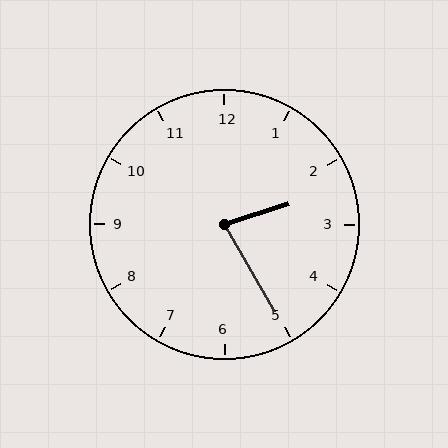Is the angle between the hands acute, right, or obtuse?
It is acute.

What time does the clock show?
2:25.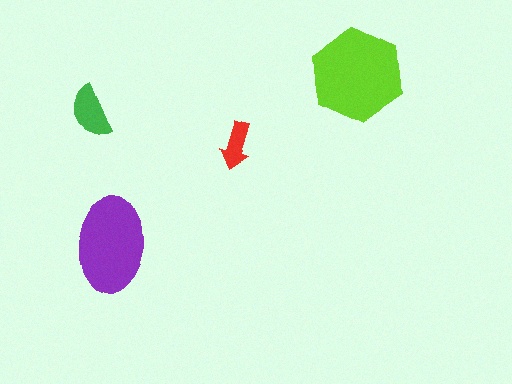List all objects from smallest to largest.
The red arrow, the green semicircle, the purple ellipse, the lime hexagon.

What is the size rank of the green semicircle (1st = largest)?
3rd.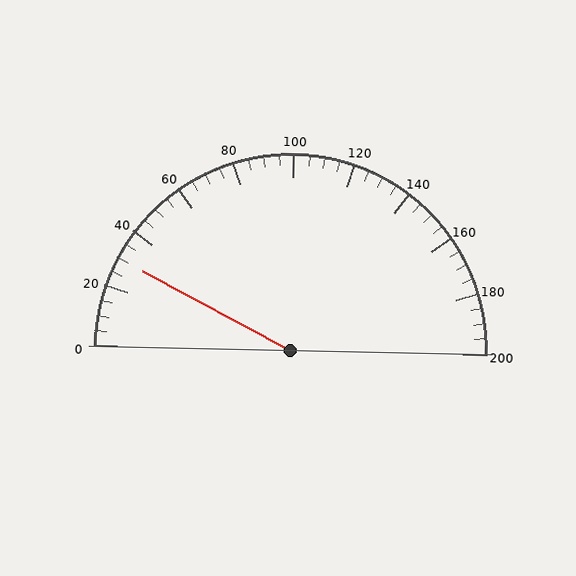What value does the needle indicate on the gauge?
The needle indicates approximately 30.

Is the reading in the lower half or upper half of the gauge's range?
The reading is in the lower half of the range (0 to 200).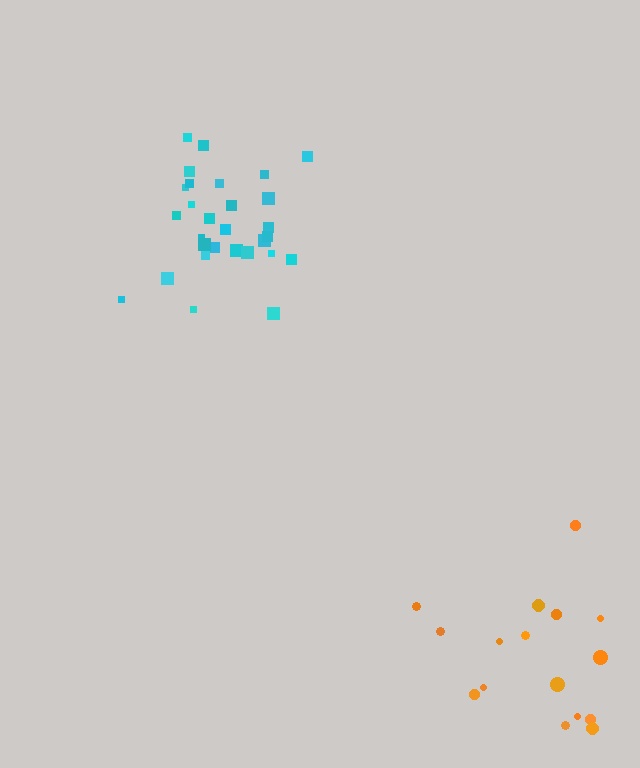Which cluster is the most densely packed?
Cyan.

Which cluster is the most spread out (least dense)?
Orange.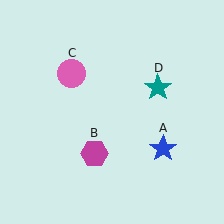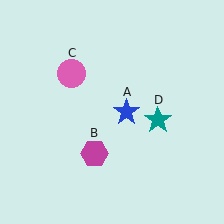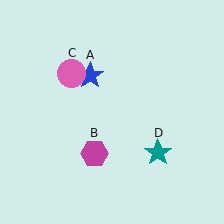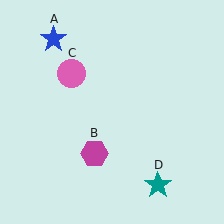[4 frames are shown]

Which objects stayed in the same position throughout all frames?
Magenta hexagon (object B) and pink circle (object C) remained stationary.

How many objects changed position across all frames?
2 objects changed position: blue star (object A), teal star (object D).